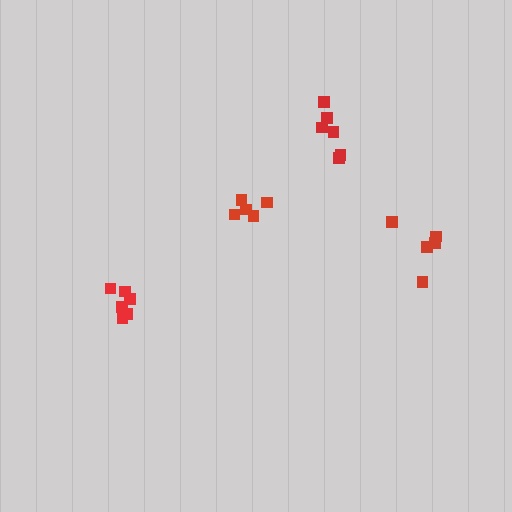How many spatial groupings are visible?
There are 4 spatial groupings.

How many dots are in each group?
Group 1: 6 dots, Group 2: 5 dots, Group 3: 6 dots, Group 4: 5 dots (22 total).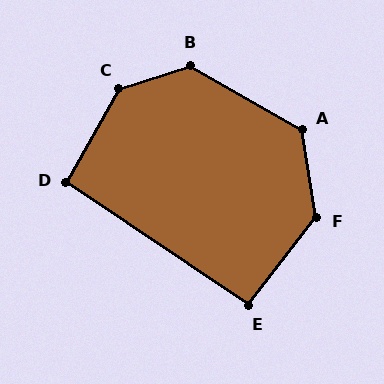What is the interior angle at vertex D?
Approximately 95 degrees (approximately right).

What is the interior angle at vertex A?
Approximately 129 degrees (obtuse).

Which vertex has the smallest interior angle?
E, at approximately 94 degrees.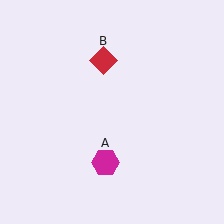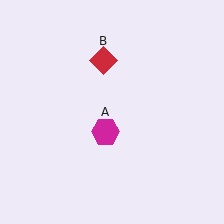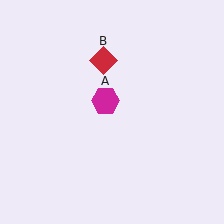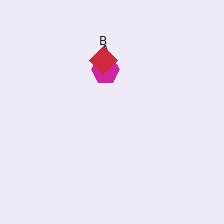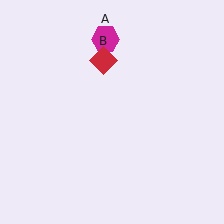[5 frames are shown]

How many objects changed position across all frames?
1 object changed position: magenta hexagon (object A).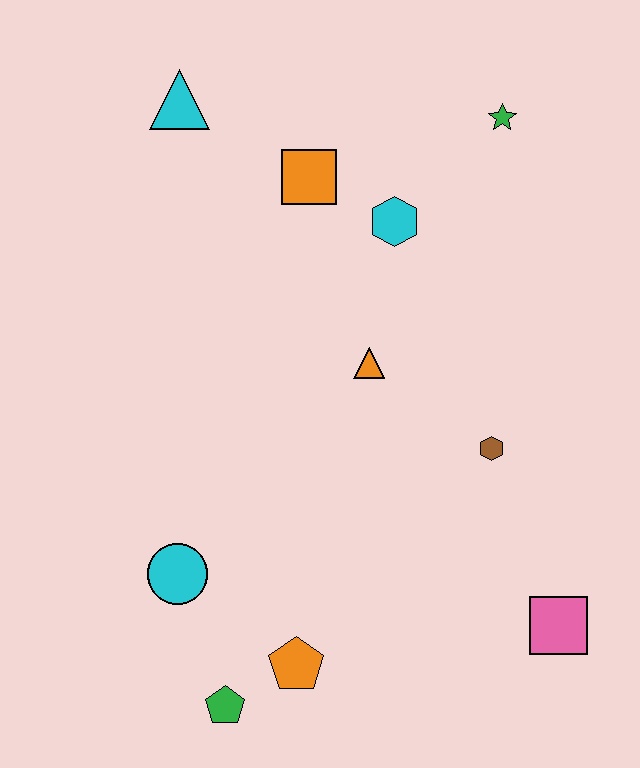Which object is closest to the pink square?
The brown hexagon is closest to the pink square.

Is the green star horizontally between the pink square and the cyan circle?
Yes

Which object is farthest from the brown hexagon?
The cyan triangle is farthest from the brown hexagon.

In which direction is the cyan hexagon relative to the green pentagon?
The cyan hexagon is above the green pentagon.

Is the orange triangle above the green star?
No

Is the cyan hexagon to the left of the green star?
Yes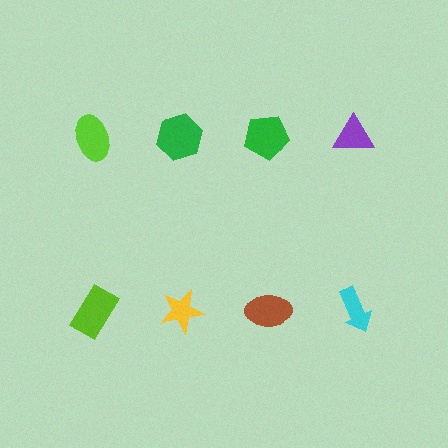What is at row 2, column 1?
A lime rectangle.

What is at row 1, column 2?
A green hexagon.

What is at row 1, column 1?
A lime ellipse.